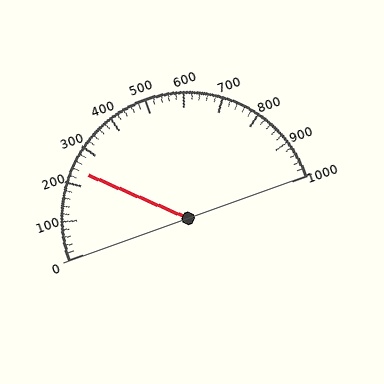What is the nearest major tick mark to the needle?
The nearest major tick mark is 200.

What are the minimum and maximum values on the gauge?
The gauge ranges from 0 to 1000.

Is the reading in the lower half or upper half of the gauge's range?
The reading is in the lower half of the range (0 to 1000).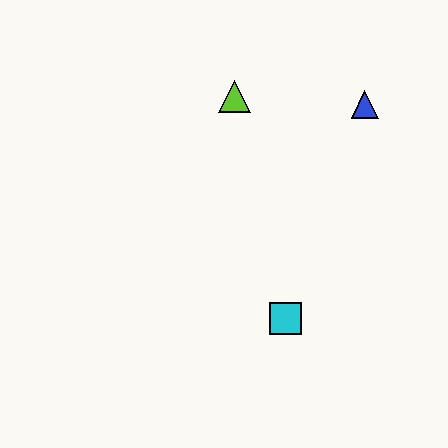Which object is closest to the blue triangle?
The lime triangle is closest to the blue triangle.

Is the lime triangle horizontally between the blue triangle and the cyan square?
No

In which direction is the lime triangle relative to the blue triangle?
The lime triangle is to the left of the blue triangle.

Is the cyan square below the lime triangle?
Yes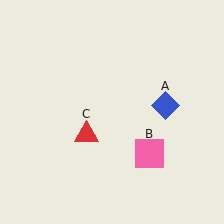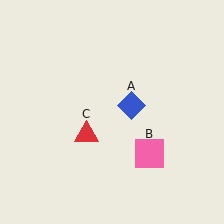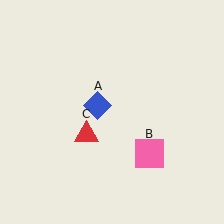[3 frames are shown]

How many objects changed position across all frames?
1 object changed position: blue diamond (object A).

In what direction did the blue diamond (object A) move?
The blue diamond (object A) moved left.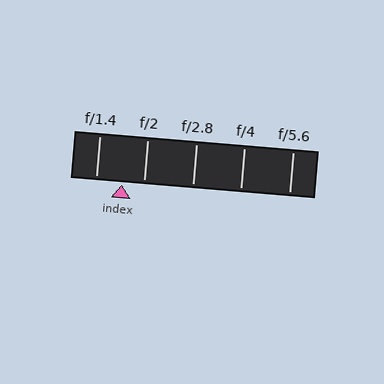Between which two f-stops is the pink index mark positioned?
The index mark is between f/1.4 and f/2.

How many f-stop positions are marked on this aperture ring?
There are 5 f-stop positions marked.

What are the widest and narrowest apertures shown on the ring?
The widest aperture shown is f/1.4 and the narrowest is f/5.6.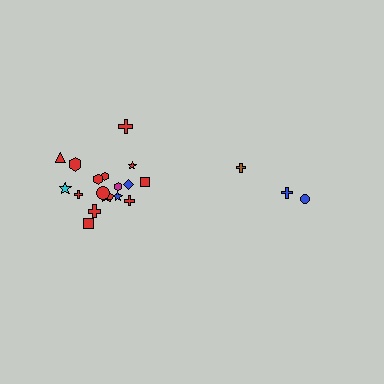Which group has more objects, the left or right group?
The left group.